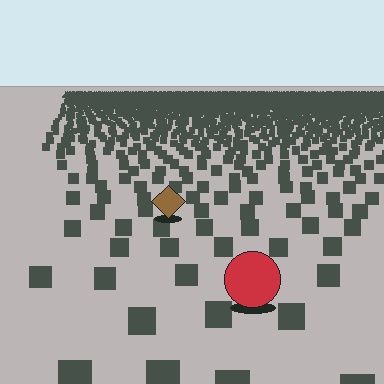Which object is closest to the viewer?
The red circle is closest. The texture marks near it are larger and more spread out.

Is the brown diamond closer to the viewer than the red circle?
No. The red circle is closer — you can tell from the texture gradient: the ground texture is coarser near it.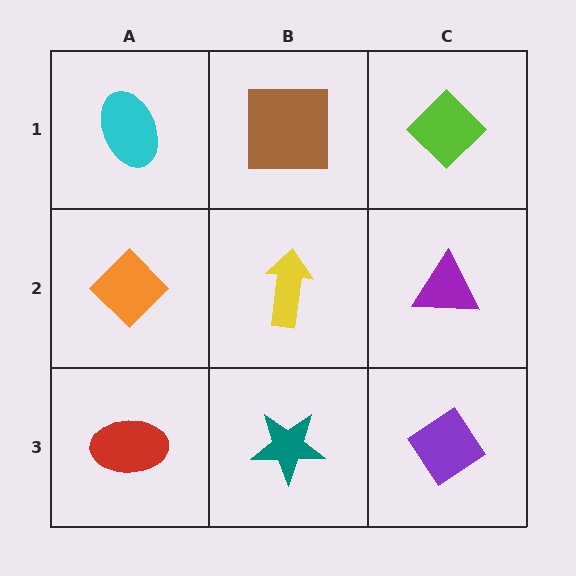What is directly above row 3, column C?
A purple triangle.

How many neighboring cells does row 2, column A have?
3.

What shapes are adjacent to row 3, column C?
A purple triangle (row 2, column C), a teal star (row 3, column B).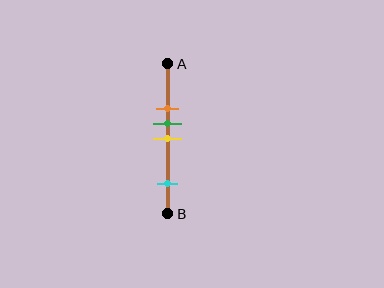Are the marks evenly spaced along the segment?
No, the marks are not evenly spaced.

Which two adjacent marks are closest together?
The green and yellow marks are the closest adjacent pair.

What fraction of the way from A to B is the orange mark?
The orange mark is approximately 30% (0.3) of the way from A to B.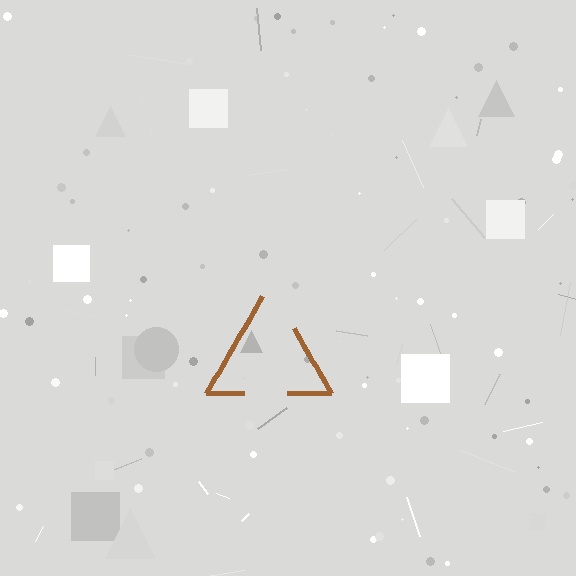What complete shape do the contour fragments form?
The contour fragments form a triangle.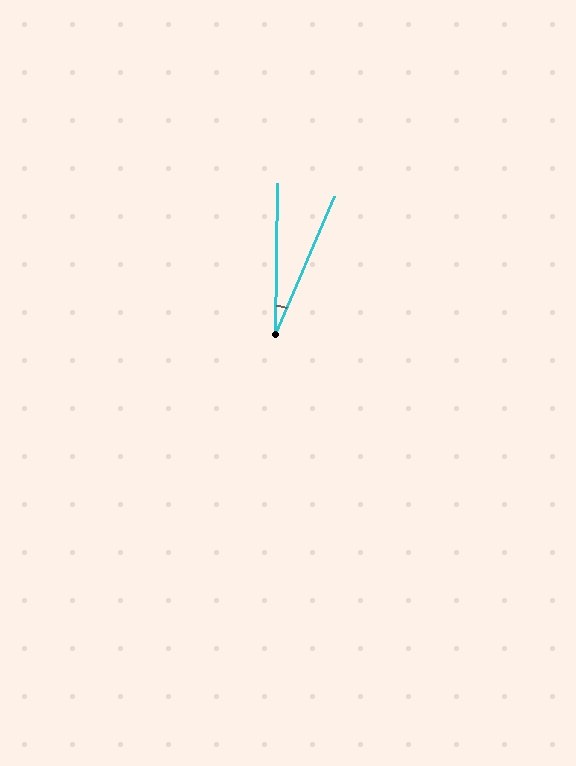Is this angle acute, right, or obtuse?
It is acute.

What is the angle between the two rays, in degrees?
Approximately 23 degrees.